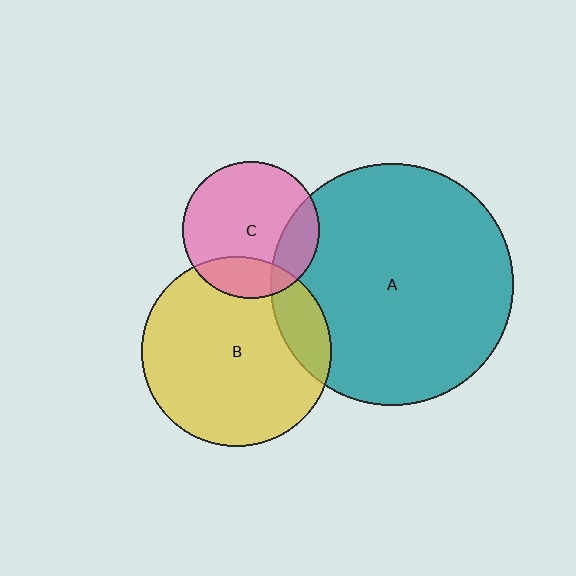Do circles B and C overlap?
Yes.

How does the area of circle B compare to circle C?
Approximately 1.9 times.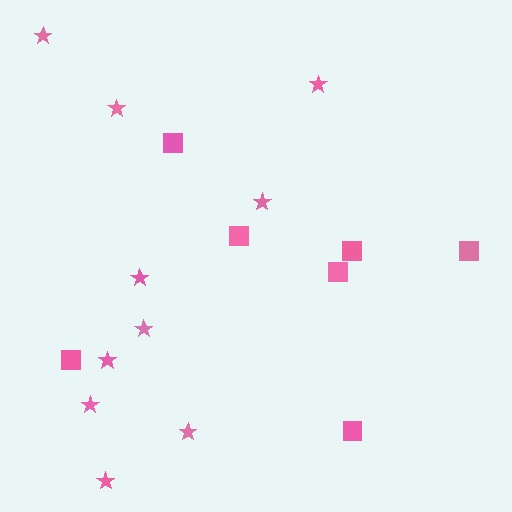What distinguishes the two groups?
There are 2 groups: one group of stars (10) and one group of squares (7).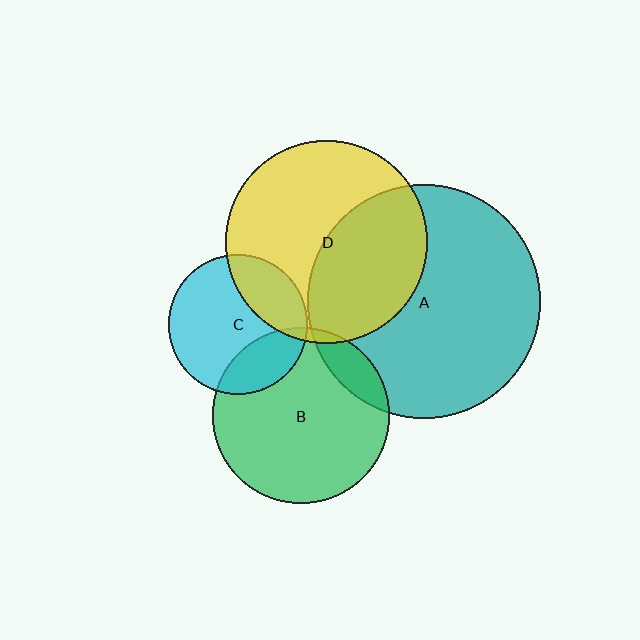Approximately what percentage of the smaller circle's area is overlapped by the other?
Approximately 25%.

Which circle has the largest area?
Circle A (teal).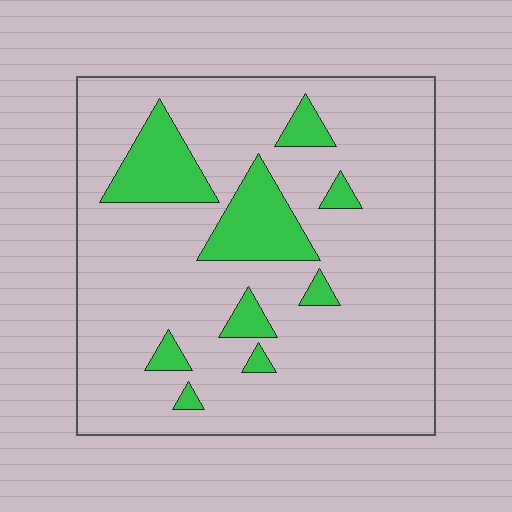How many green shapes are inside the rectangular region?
9.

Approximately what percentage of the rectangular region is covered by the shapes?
Approximately 15%.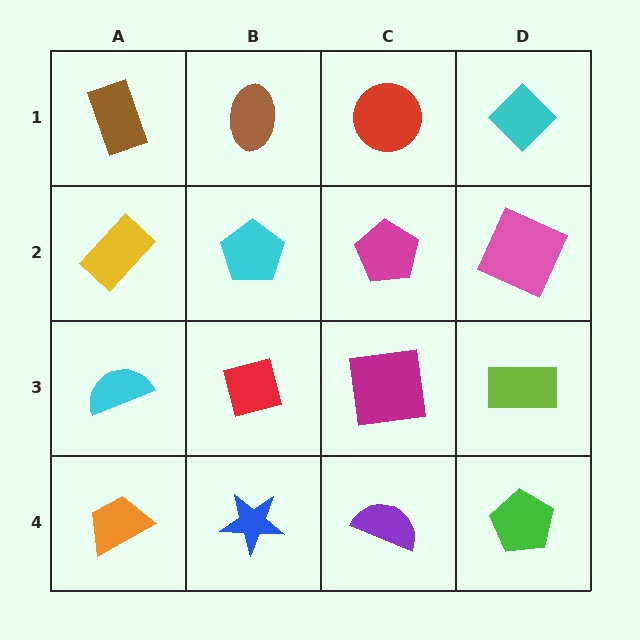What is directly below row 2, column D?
A lime rectangle.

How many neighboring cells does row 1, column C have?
3.